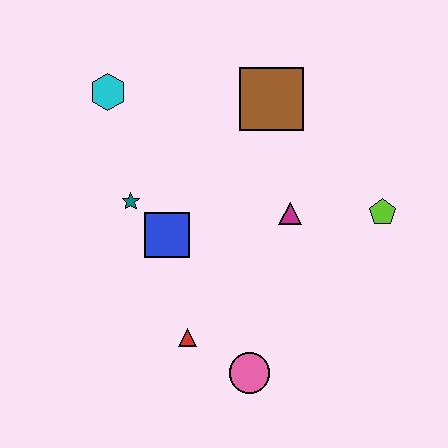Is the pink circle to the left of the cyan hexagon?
No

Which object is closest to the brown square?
The magenta triangle is closest to the brown square.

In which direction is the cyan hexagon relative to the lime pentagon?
The cyan hexagon is to the left of the lime pentagon.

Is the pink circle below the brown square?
Yes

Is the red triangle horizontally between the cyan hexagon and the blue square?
No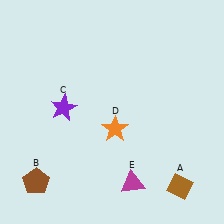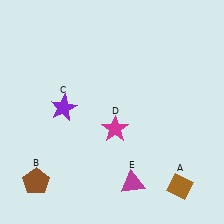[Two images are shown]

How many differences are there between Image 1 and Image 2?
There is 1 difference between the two images.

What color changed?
The star (D) changed from orange in Image 1 to magenta in Image 2.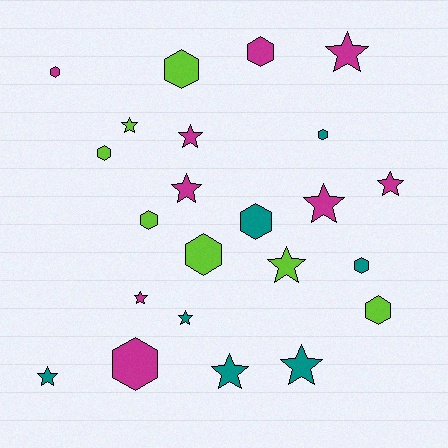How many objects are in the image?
There are 23 objects.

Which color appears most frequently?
Magenta, with 9 objects.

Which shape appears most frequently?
Star, with 12 objects.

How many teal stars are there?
There are 4 teal stars.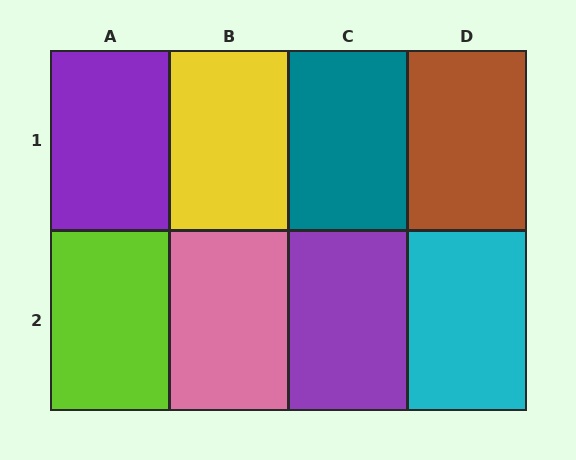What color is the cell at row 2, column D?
Cyan.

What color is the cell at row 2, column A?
Lime.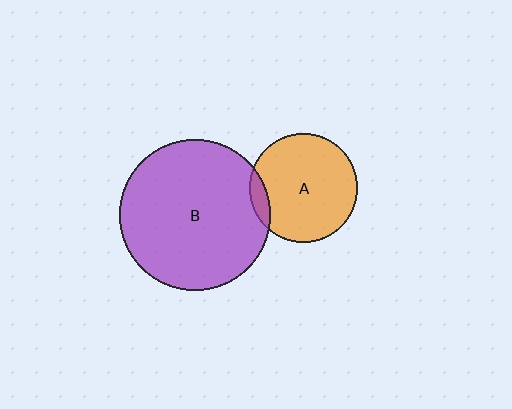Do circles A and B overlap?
Yes.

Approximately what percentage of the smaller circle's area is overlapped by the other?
Approximately 10%.